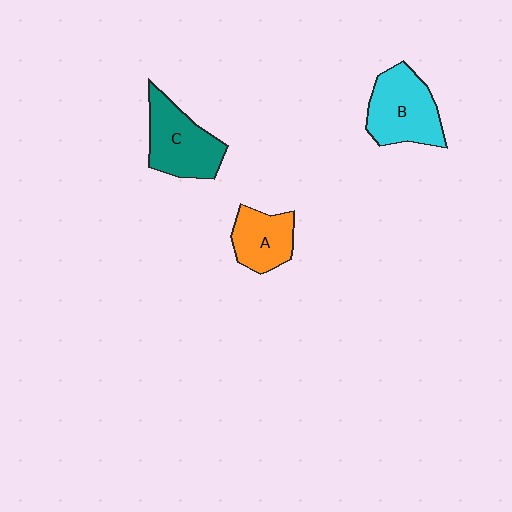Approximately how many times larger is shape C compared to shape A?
Approximately 1.4 times.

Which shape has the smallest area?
Shape A (orange).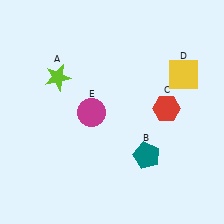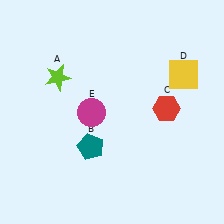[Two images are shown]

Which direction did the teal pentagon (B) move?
The teal pentagon (B) moved left.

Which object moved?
The teal pentagon (B) moved left.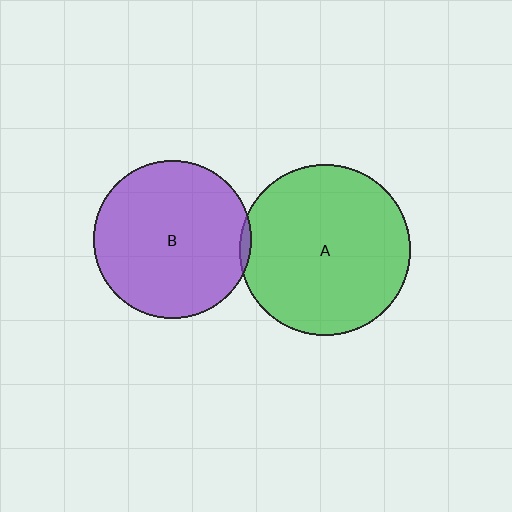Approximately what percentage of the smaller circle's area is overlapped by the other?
Approximately 5%.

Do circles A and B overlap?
Yes.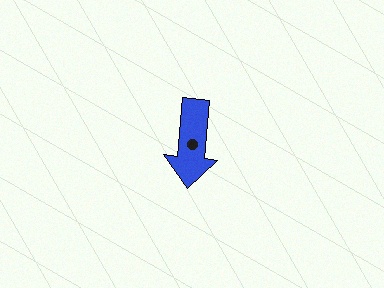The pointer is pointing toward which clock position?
Roughly 6 o'clock.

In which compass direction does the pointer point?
South.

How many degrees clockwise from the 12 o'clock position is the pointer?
Approximately 186 degrees.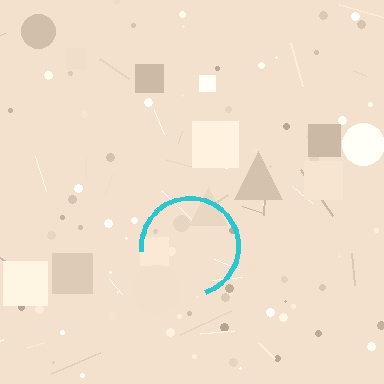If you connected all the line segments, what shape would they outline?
They would outline a circle.